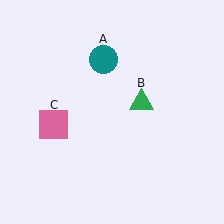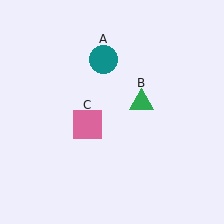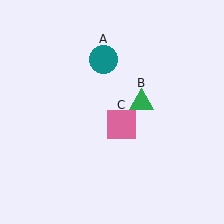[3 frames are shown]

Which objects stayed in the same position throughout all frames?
Teal circle (object A) and green triangle (object B) remained stationary.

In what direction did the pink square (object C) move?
The pink square (object C) moved right.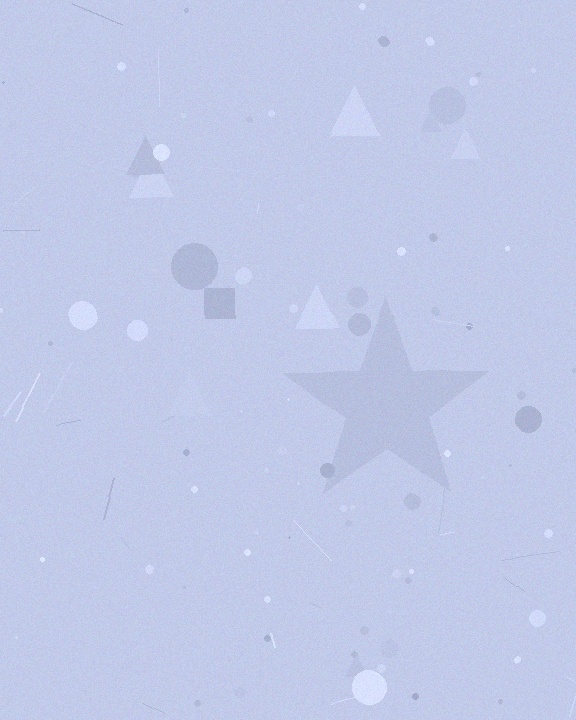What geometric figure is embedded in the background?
A star is embedded in the background.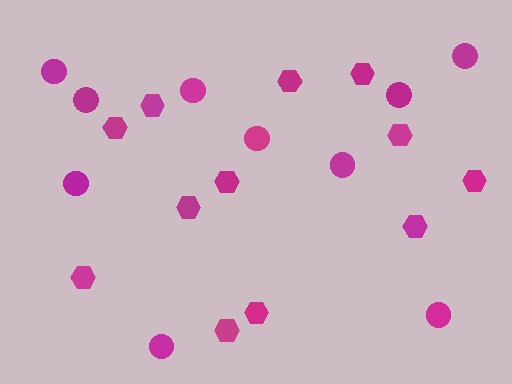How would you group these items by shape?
There are 2 groups: one group of hexagons (12) and one group of circles (10).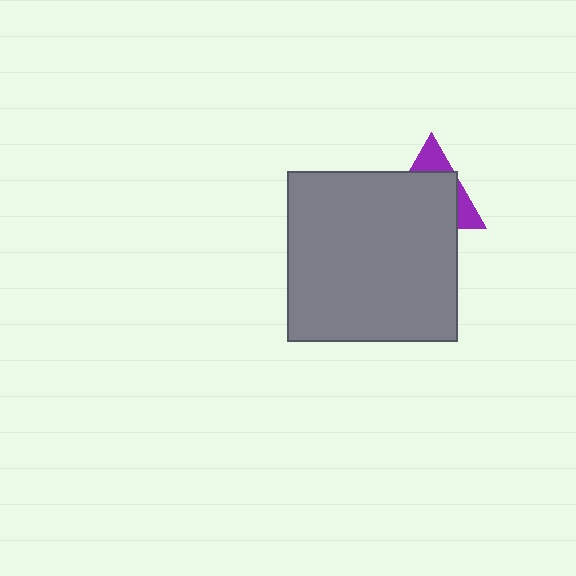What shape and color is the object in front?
The object in front is a gray square.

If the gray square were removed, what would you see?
You would see the complete purple triangle.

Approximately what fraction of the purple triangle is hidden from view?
Roughly 69% of the purple triangle is hidden behind the gray square.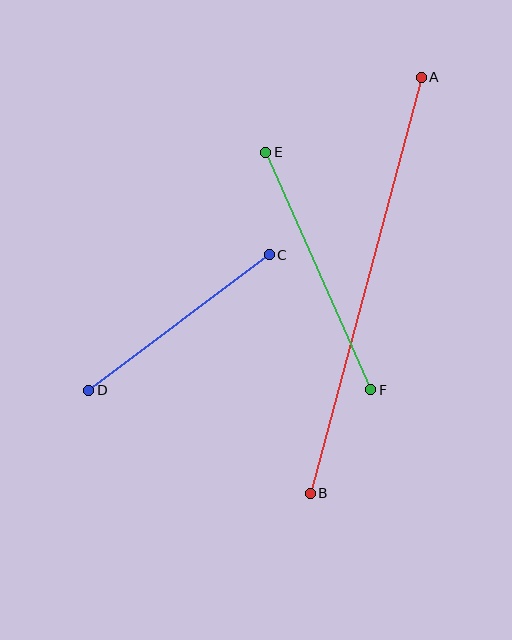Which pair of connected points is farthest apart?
Points A and B are farthest apart.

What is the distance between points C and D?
The distance is approximately 226 pixels.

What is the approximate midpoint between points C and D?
The midpoint is at approximately (179, 323) pixels.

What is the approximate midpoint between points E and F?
The midpoint is at approximately (318, 271) pixels.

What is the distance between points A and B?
The distance is approximately 431 pixels.